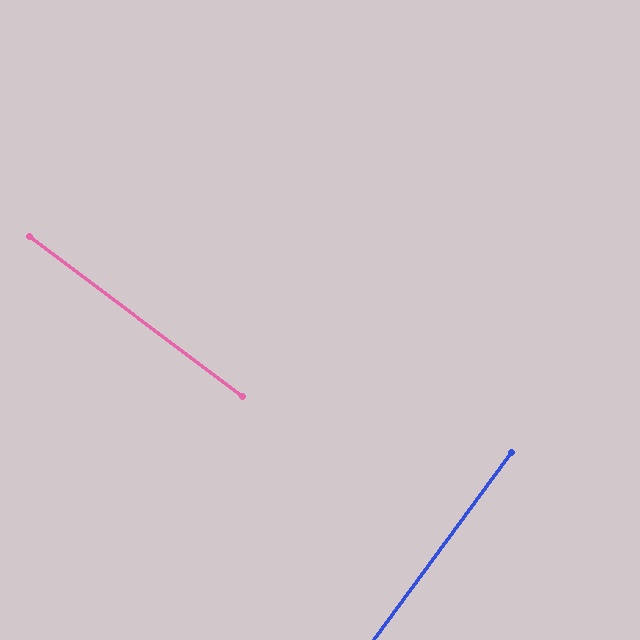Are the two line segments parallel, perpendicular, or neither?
Perpendicular — they meet at approximately 89°.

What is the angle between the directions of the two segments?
Approximately 89 degrees.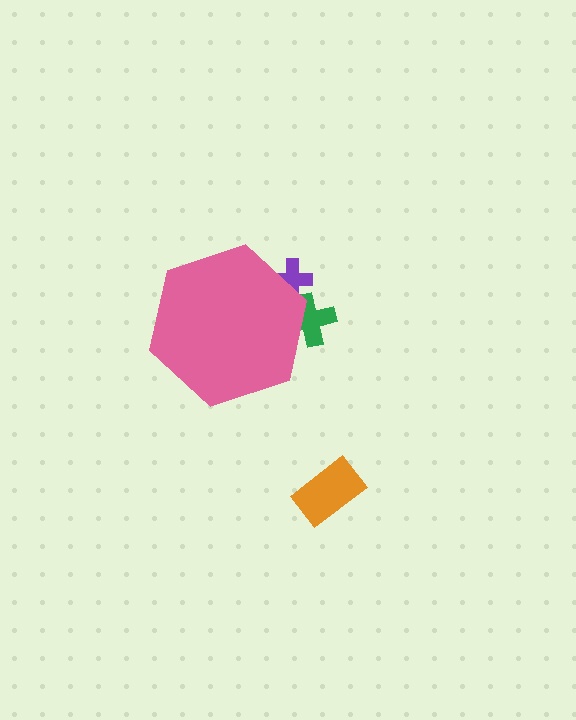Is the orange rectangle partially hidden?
No, the orange rectangle is fully visible.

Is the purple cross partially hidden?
Yes, the purple cross is partially hidden behind the pink hexagon.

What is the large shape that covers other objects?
A pink hexagon.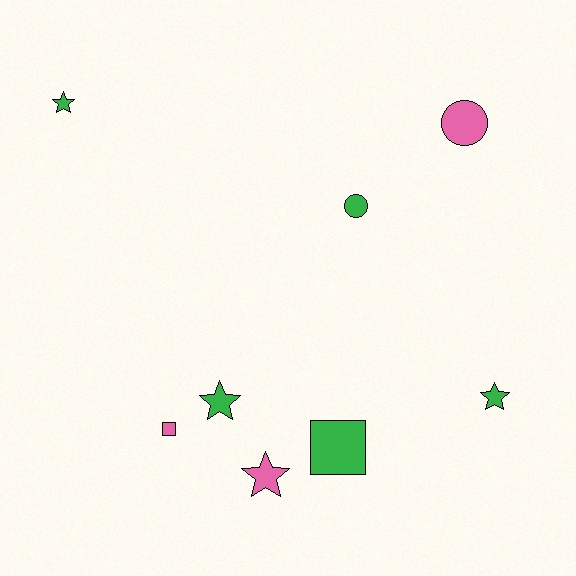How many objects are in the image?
There are 8 objects.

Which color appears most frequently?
Green, with 5 objects.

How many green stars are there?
There are 3 green stars.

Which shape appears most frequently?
Star, with 4 objects.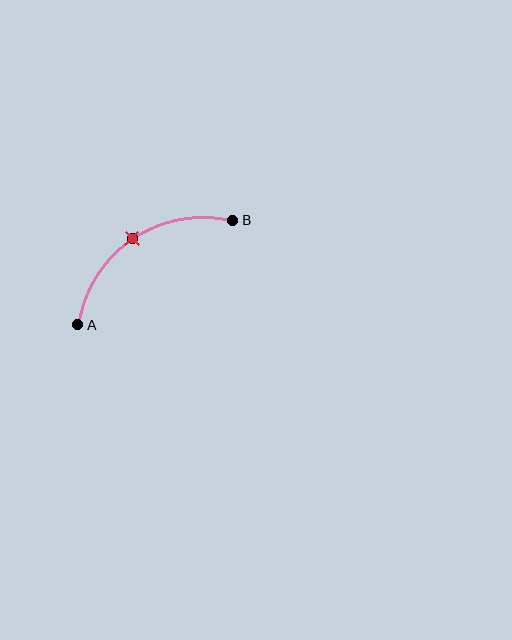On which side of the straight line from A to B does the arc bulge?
The arc bulges above and to the left of the straight line connecting A and B.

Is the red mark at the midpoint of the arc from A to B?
Yes. The red mark lies on the arc at equal arc-length from both A and B — it is the arc midpoint.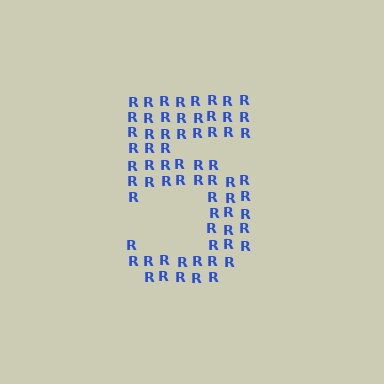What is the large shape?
The large shape is the digit 5.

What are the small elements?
The small elements are letter R's.